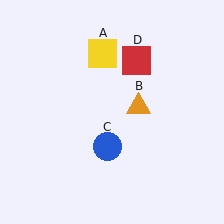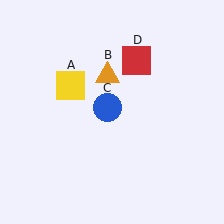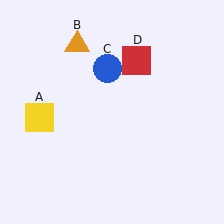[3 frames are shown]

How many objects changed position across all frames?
3 objects changed position: yellow square (object A), orange triangle (object B), blue circle (object C).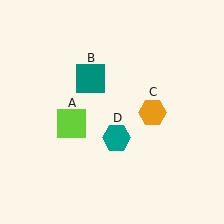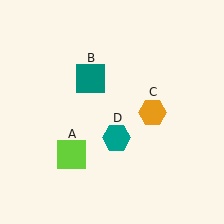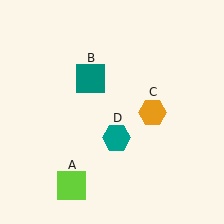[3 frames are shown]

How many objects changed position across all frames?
1 object changed position: lime square (object A).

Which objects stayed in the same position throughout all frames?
Teal square (object B) and orange hexagon (object C) and teal hexagon (object D) remained stationary.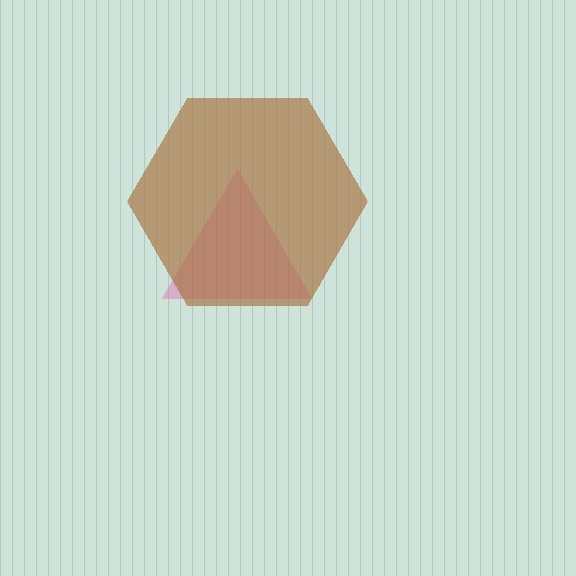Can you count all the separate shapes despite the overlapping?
Yes, there are 2 separate shapes.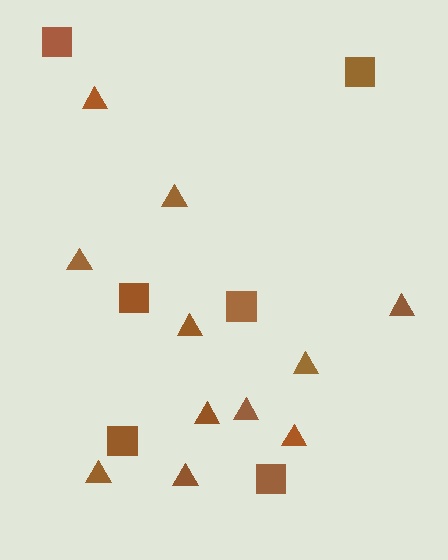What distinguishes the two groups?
There are 2 groups: one group of triangles (11) and one group of squares (6).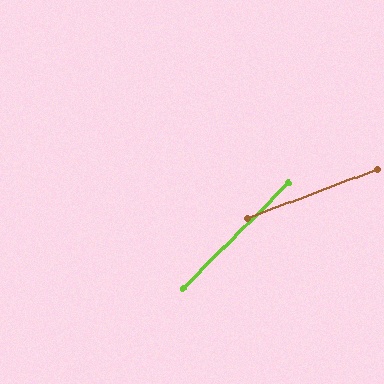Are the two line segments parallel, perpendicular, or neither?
Neither parallel nor perpendicular — they differ by about 24°.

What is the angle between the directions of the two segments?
Approximately 24 degrees.